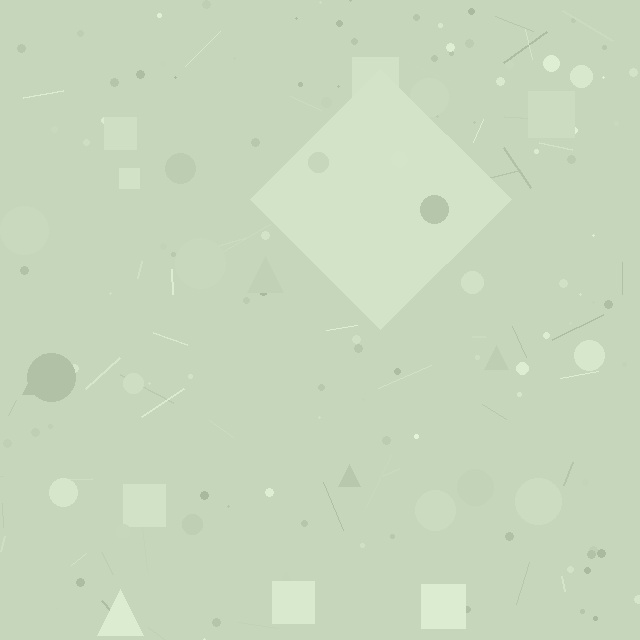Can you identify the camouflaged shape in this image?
The camouflaged shape is a diamond.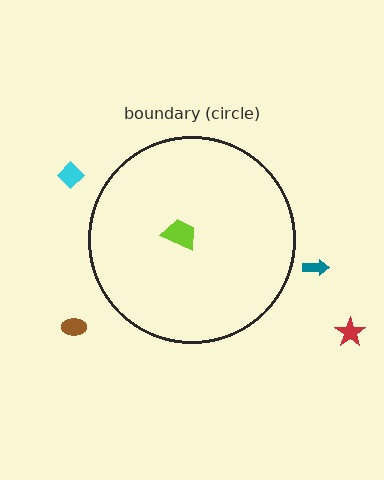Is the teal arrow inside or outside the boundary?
Outside.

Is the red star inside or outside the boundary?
Outside.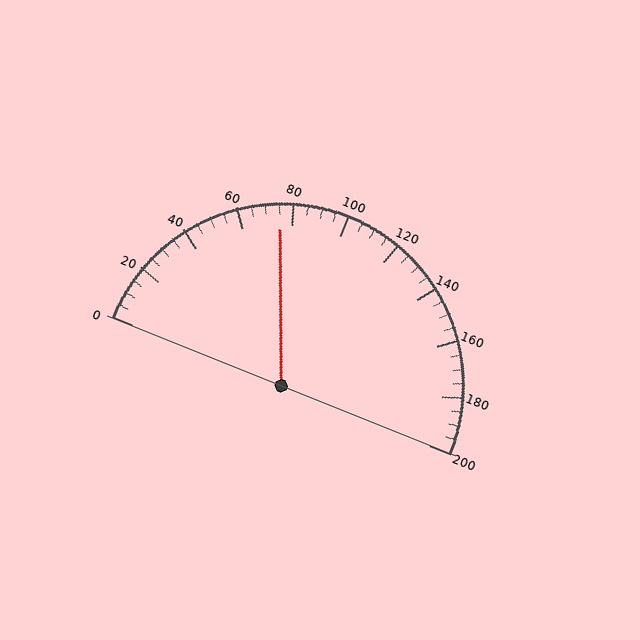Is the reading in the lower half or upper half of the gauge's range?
The reading is in the lower half of the range (0 to 200).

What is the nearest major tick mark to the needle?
The nearest major tick mark is 80.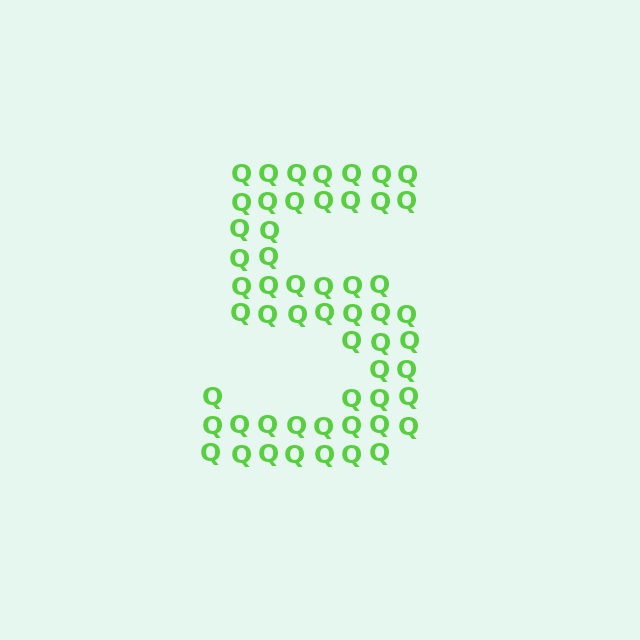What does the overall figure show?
The overall figure shows the digit 5.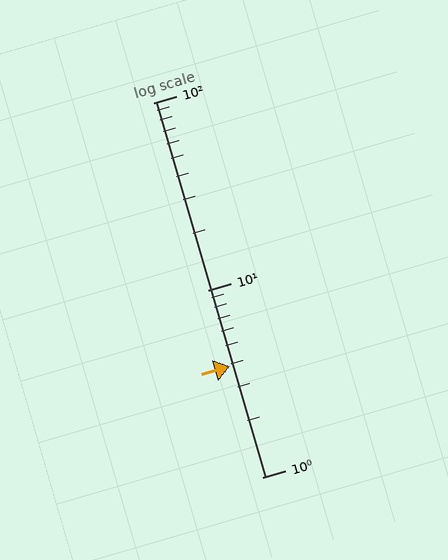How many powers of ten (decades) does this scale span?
The scale spans 2 decades, from 1 to 100.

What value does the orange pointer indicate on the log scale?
The pointer indicates approximately 3.9.